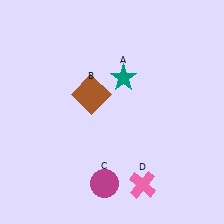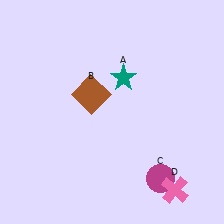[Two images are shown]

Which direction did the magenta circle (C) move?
The magenta circle (C) moved right.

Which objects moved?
The objects that moved are: the magenta circle (C), the pink cross (D).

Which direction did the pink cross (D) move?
The pink cross (D) moved right.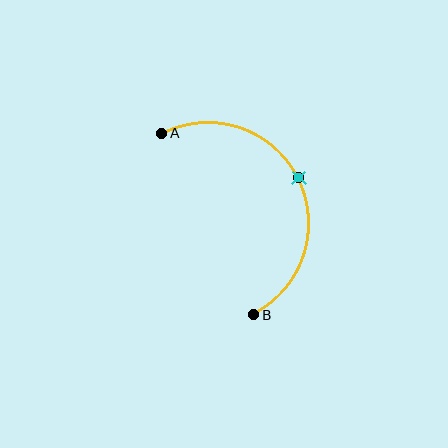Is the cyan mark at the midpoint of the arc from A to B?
Yes. The cyan mark lies on the arc at equal arc-length from both A and B — it is the arc midpoint.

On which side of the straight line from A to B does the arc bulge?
The arc bulges to the right of the straight line connecting A and B.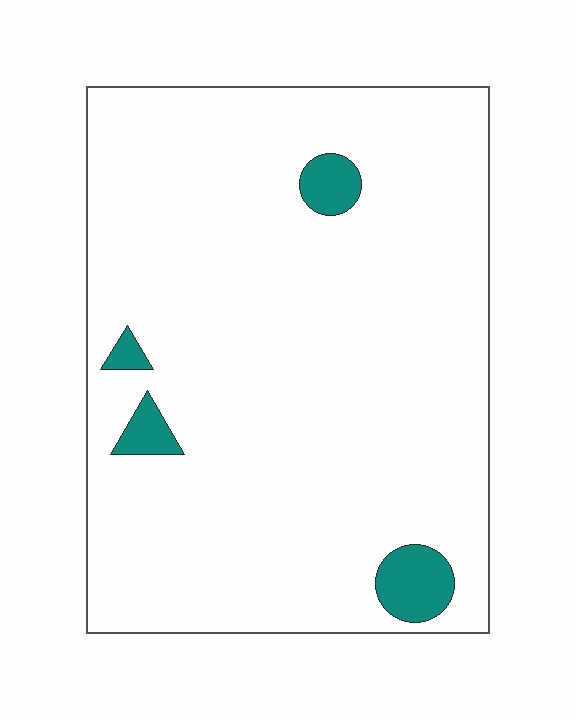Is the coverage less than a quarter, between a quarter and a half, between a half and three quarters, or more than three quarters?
Less than a quarter.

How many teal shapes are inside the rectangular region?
4.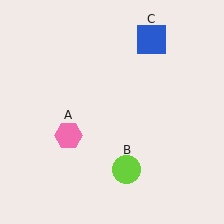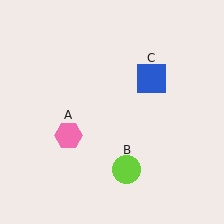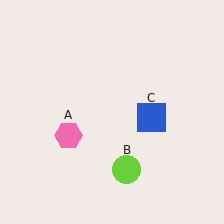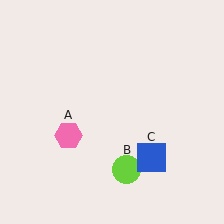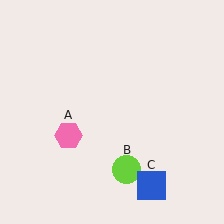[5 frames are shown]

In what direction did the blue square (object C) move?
The blue square (object C) moved down.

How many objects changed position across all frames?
1 object changed position: blue square (object C).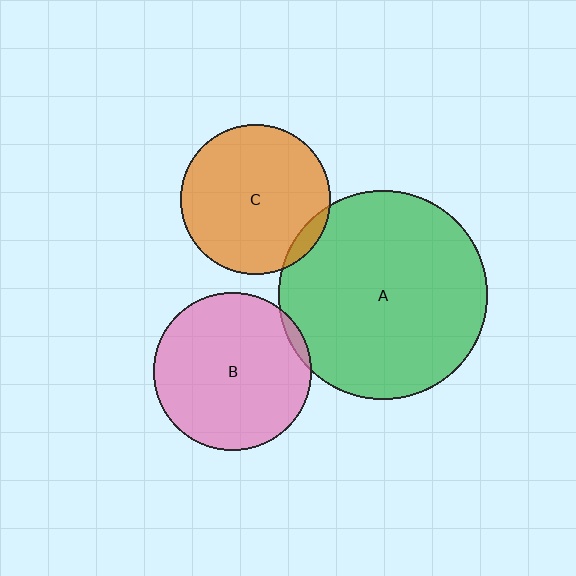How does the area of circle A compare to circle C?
Approximately 1.9 times.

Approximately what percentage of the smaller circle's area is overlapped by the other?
Approximately 5%.